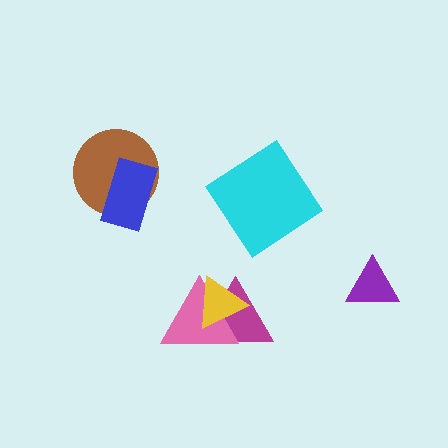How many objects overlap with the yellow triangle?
2 objects overlap with the yellow triangle.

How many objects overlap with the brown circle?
1 object overlaps with the brown circle.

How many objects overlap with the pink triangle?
2 objects overlap with the pink triangle.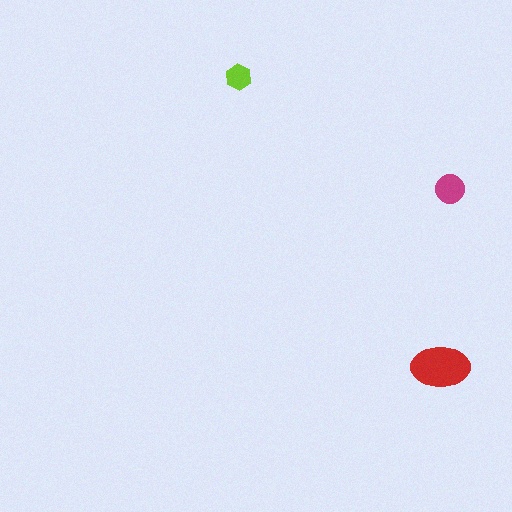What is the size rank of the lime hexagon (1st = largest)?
3rd.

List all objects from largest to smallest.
The red ellipse, the magenta circle, the lime hexagon.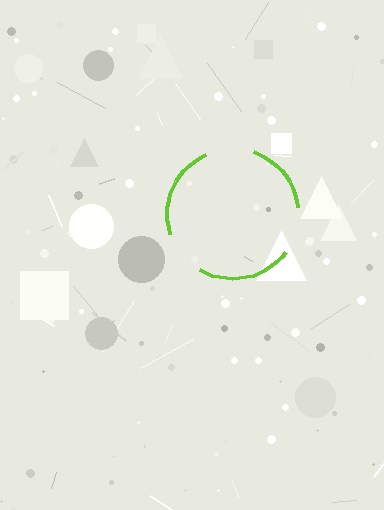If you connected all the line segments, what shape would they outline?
They would outline a circle.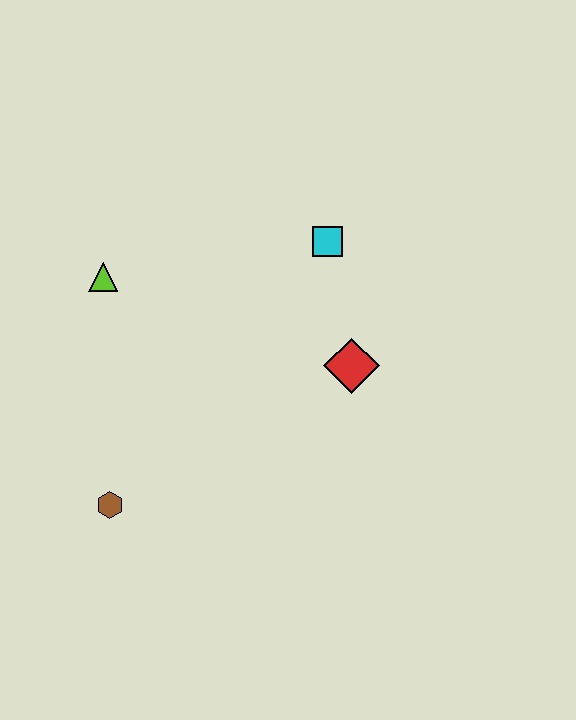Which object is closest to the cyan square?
The red diamond is closest to the cyan square.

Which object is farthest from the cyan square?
The brown hexagon is farthest from the cyan square.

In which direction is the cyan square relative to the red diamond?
The cyan square is above the red diamond.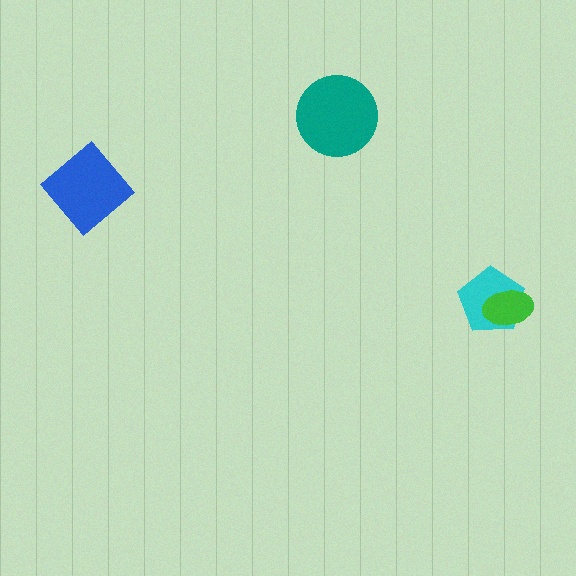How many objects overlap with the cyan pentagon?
1 object overlaps with the cyan pentagon.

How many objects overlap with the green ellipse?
1 object overlaps with the green ellipse.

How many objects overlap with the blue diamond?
0 objects overlap with the blue diamond.